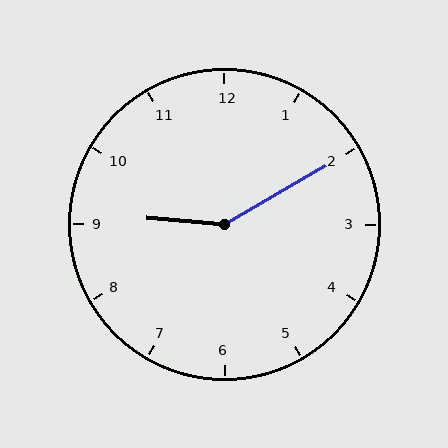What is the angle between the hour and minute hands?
Approximately 145 degrees.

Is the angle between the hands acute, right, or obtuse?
It is obtuse.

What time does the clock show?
9:10.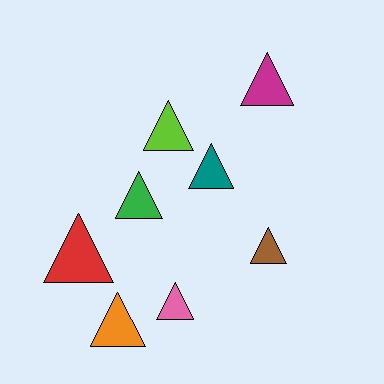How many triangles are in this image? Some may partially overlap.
There are 8 triangles.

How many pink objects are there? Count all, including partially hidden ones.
There is 1 pink object.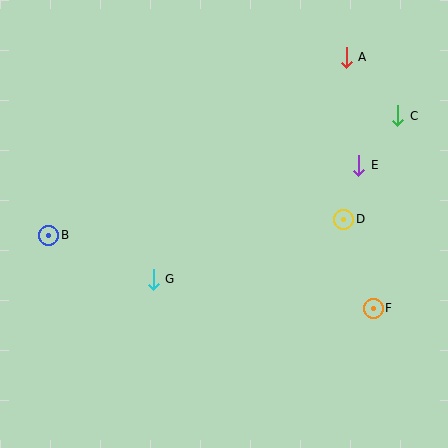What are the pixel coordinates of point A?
Point A is at (346, 57).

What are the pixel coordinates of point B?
Point B is at (49, 235).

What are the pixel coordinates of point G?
Point G is at (153, 279).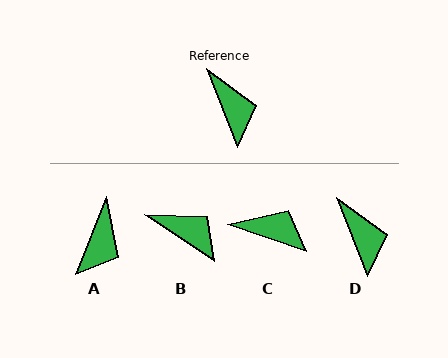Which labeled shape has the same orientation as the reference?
D.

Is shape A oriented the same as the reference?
No, it is off by about 43 degrees.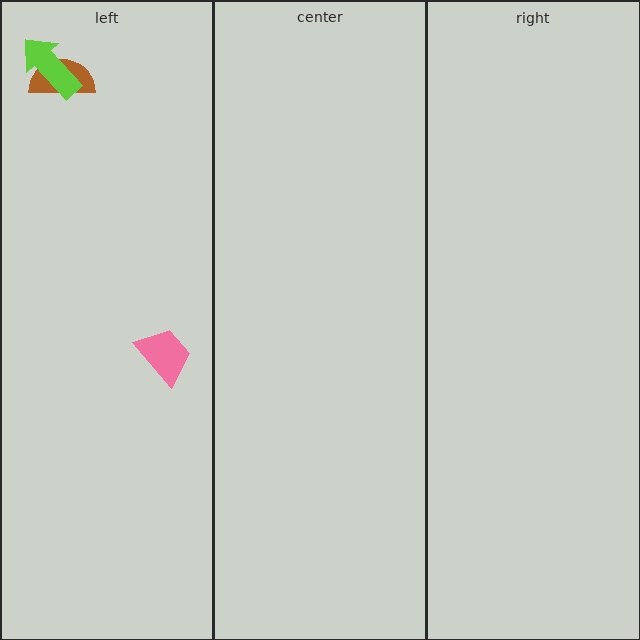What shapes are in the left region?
The brown semicircle, the lime arrow, the pink trapezoid.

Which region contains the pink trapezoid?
The left region.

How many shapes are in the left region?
3.